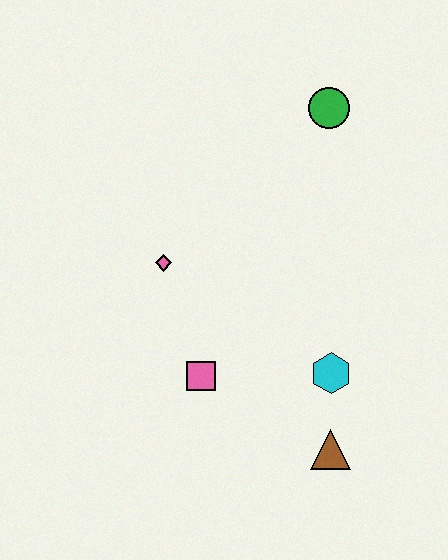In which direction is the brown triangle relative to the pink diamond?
The brown triangle is below the pink diamond.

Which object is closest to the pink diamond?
The pink square is closest to the pink diamond.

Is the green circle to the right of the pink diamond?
Yes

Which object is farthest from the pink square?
The green circle is farthest from the pink square.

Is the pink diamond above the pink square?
Yes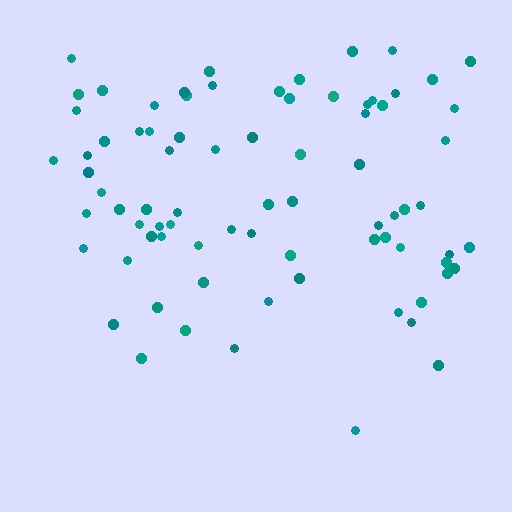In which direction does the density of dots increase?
From bottom to top, with the top side densest.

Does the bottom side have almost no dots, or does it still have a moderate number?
Still a moderate number, just noticeably fewer than the top.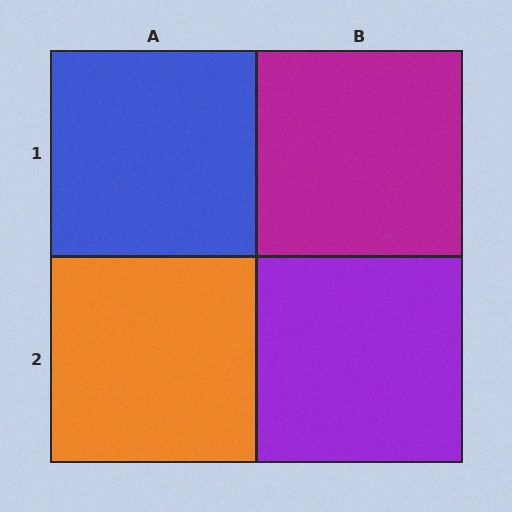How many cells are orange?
1 cell is orange.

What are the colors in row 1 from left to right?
Blue, magenta.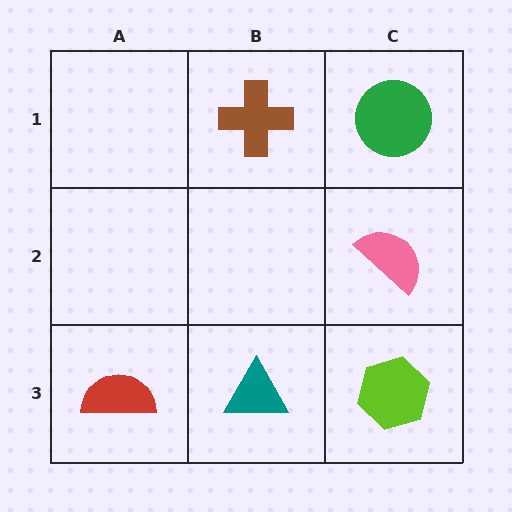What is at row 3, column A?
A red semicircle.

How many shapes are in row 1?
2 shapes.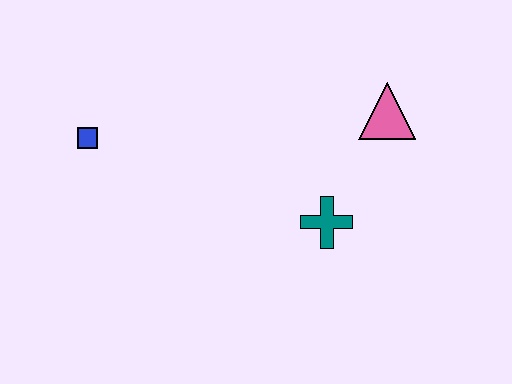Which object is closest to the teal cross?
The pink triangle is closest to the teal cross.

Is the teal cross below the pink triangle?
Yes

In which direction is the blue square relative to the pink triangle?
The blue square is to the left of the pink triangle.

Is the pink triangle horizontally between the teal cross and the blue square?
No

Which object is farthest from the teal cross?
The blue square is farthest from the teal cross.